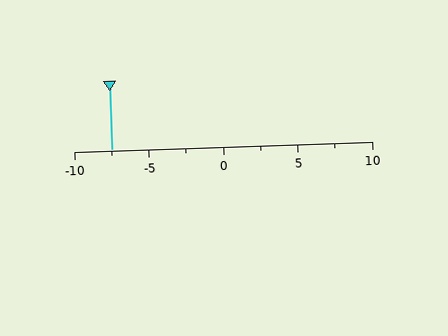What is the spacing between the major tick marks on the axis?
The major ticks are spaced 5 apart.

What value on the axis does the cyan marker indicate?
The marker indicates approximately -7.5.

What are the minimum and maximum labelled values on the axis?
The axis runs from -10 to 10.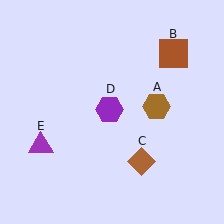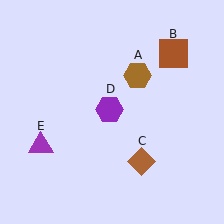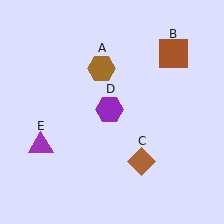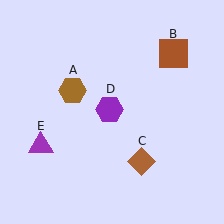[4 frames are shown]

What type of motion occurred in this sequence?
The brown hexagon (object A) rotated counterclockwise around the center of the scene.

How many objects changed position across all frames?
1 object changed position: brown hexagon (object A).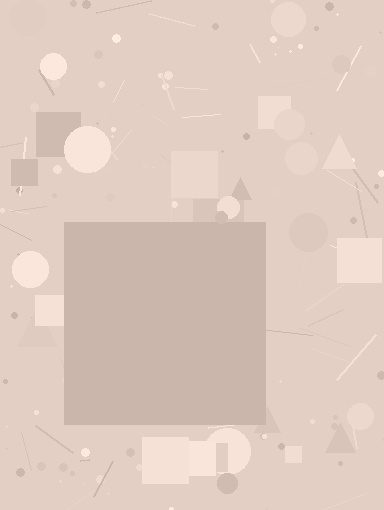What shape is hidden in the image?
A square is hidden in the image.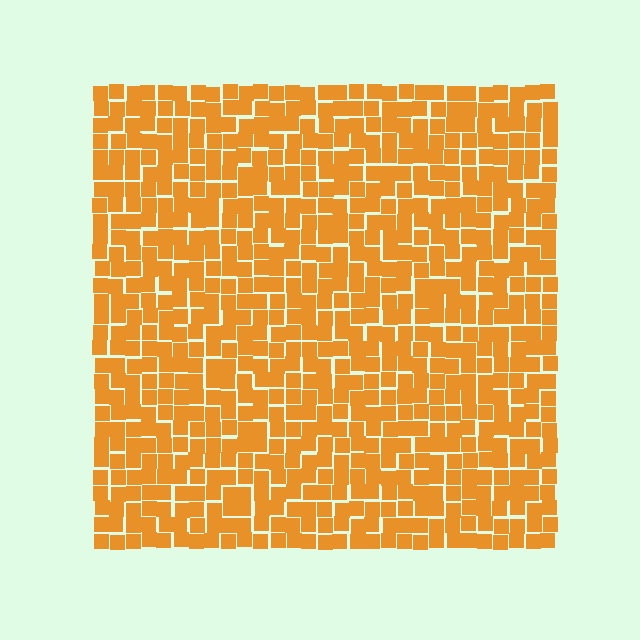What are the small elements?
The small elements are squares.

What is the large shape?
The large shape is a square.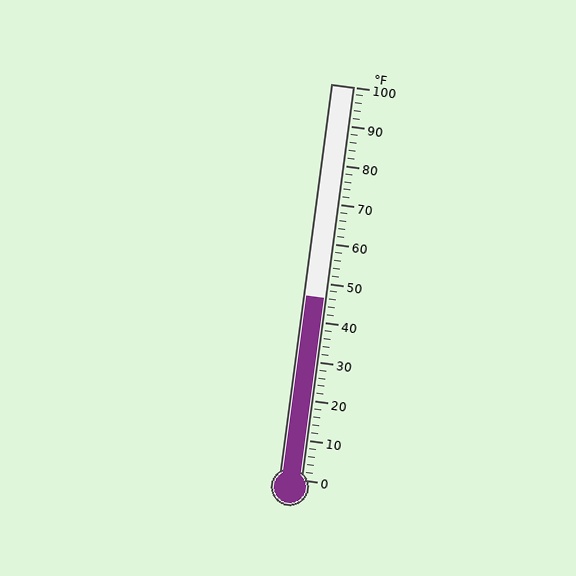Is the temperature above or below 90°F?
The temperature is below 90°F.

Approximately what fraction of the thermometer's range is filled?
The thermometer is filled to approximately 45% of its range.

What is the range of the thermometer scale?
The thermometer scale ranges from 0°F to 100°F.